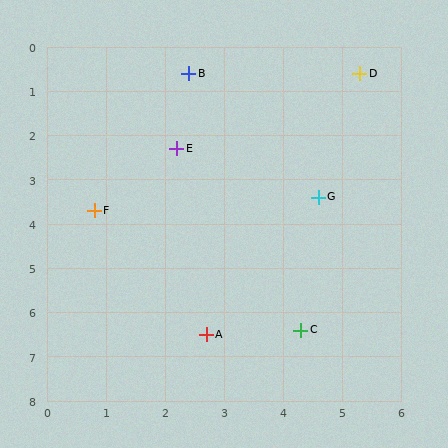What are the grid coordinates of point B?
Point B is at approximately (2.4, 0.6).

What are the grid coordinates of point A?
Point A is at approximately (2.7, 6.5).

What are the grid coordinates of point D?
Point D is at approximately (5.3, 0.6).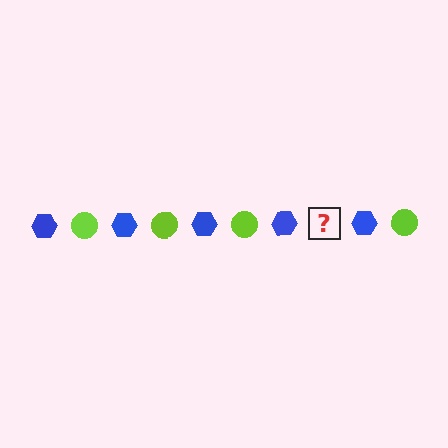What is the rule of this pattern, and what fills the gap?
The rule is that the pattern alternates between blue hexagon and lime circle. The gap should be filled with a lime circle.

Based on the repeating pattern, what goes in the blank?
The blank should be a lime circle.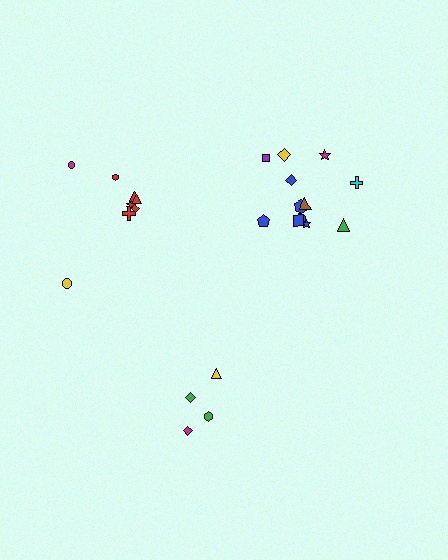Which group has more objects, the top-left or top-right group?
The top-right group.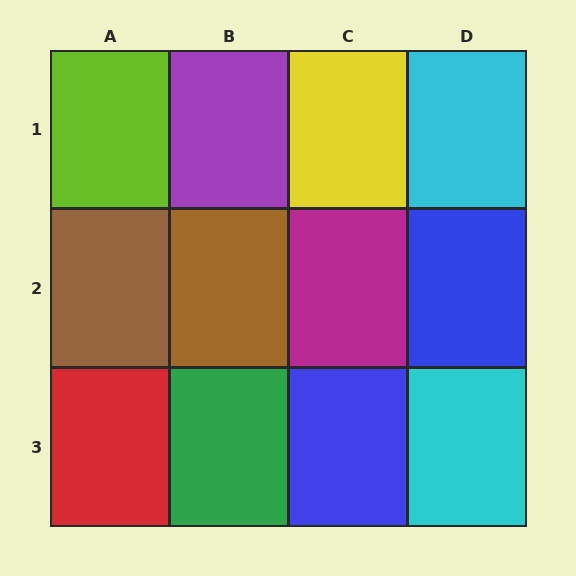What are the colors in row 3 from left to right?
Red, green, blue, cyan.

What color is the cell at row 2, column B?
Brown.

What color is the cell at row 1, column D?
Cyan.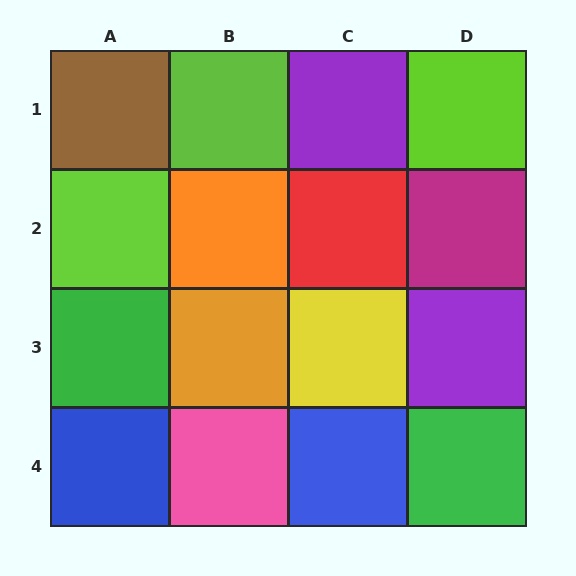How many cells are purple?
2 cells are purple.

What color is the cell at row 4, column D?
Green.